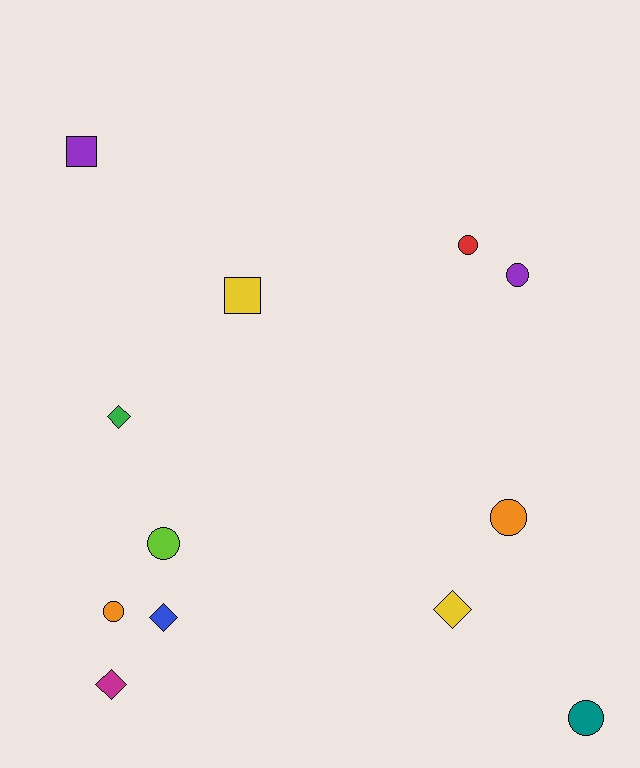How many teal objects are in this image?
There is 1 teal object.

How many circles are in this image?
There are 6 circles.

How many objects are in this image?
There are 12 objects.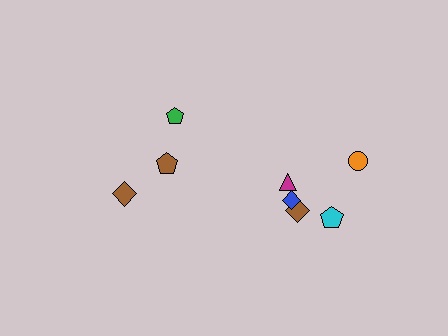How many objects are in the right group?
There are 5 objects.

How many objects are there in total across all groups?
There are 8 objects.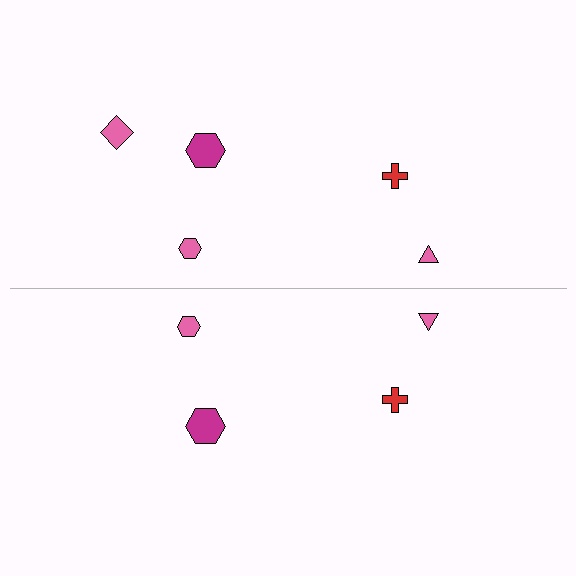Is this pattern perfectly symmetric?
No, the pattern is not perfectly symmetric. A pink diamond is missing from the bottom side.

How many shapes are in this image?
There are 9 shapes in this image.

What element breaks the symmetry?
A pink diamond is missing from the bottom side.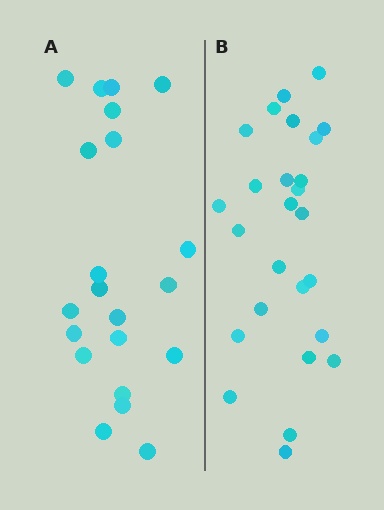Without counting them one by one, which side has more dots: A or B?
Region B (the right region) has more dots.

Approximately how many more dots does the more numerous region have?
Region B has about 5 more dots than region A.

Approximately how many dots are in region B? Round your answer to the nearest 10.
About 30 dots. (The exact count is 26, which rounds to 30.)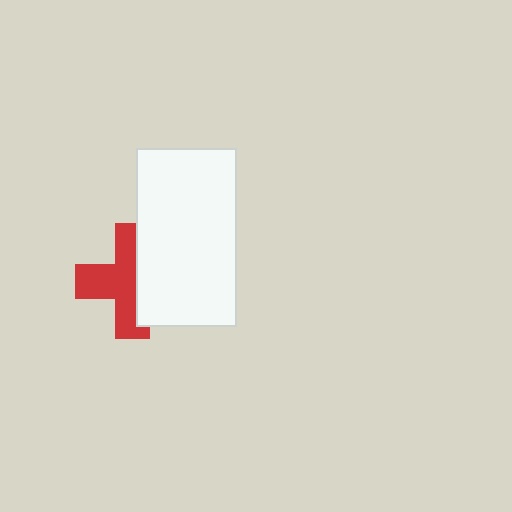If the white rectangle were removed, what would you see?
You would see the complete red cross.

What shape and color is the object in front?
The object in front is a white rectangle.